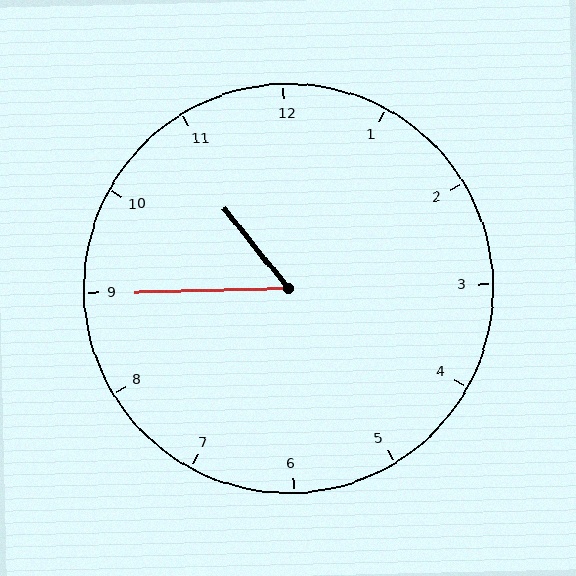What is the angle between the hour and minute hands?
Approximately 52 degrees.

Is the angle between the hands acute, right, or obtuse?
It is acute.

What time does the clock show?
10:45.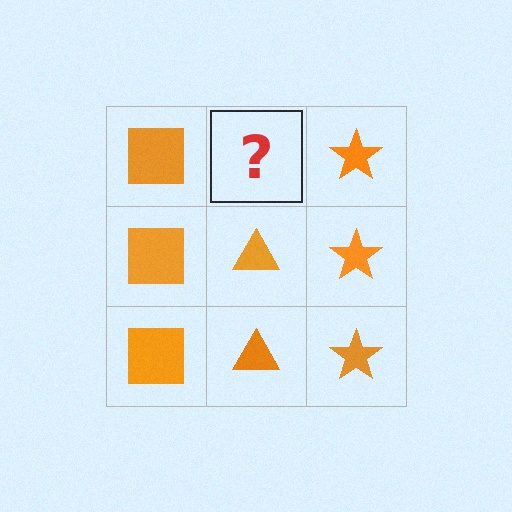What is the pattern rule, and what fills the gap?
The rule is that each column has a consistent shape. The gap should be filled with an orange triangle.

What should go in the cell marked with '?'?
The missing cell should contain an orange triangle.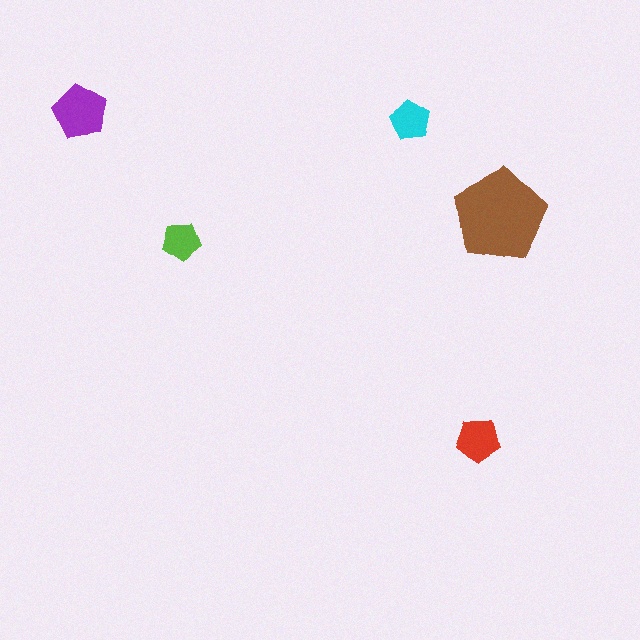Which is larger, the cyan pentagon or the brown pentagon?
The brown one.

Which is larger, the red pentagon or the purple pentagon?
The purple one.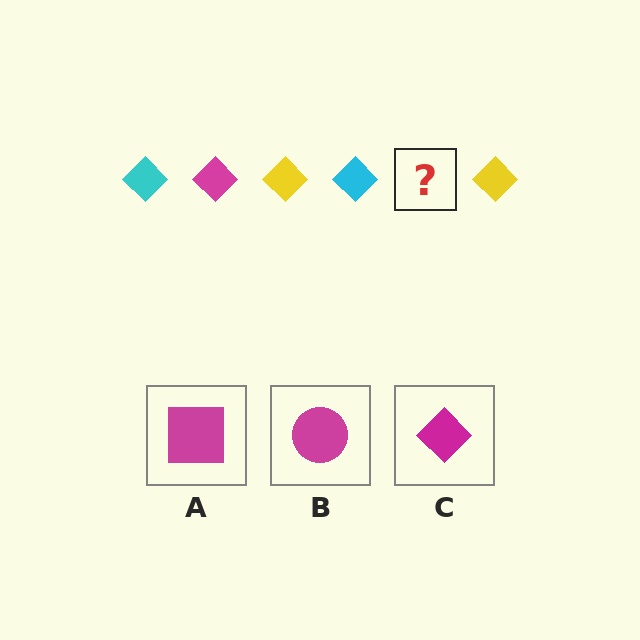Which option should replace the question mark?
Option C.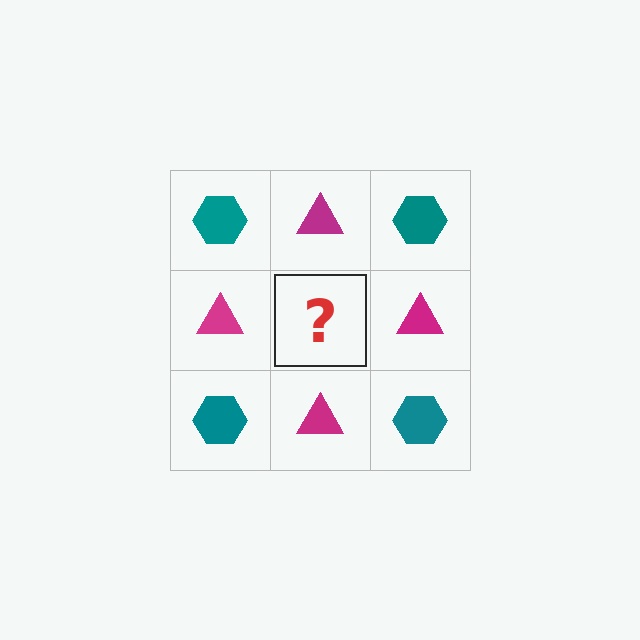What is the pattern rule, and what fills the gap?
The rule is that it alternates teal hexagon and magenta triangle in a checkerboard pattern. The gap should be filled with a teal hexagon.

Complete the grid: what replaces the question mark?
The question mark should be replaced with a teal hexagon.